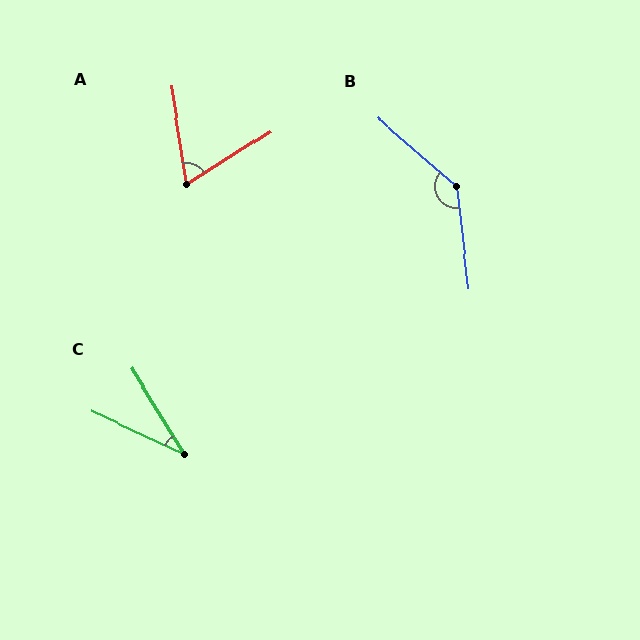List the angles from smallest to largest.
C (34°), A (67°), B (137°).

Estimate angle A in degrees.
Approximately 67 degrees.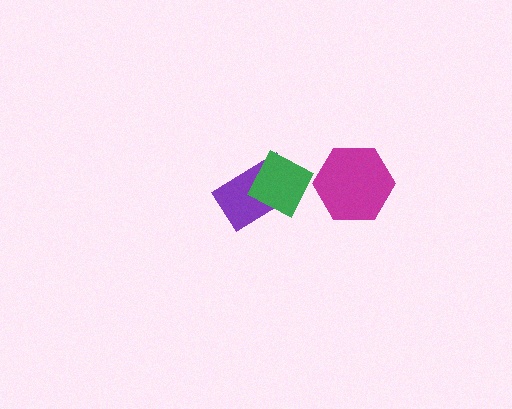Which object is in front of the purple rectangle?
The green diamond is in front of the purple rectangle.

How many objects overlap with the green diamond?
1 object overlaps with the green diamond.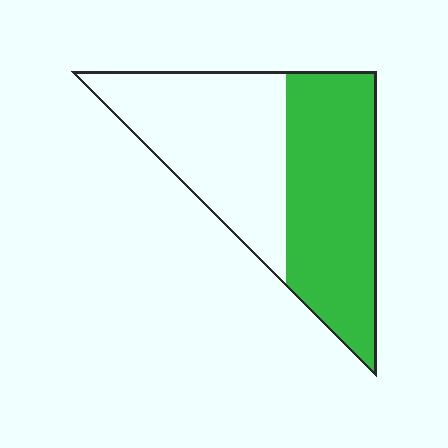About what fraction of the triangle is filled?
About one half (1/2).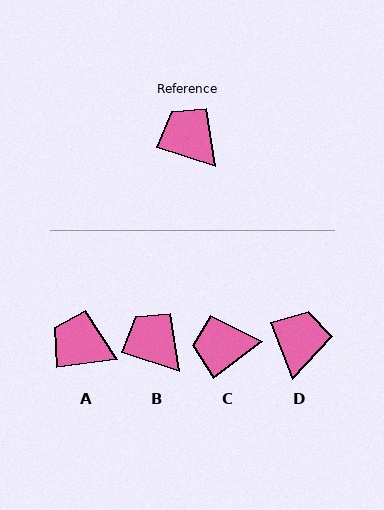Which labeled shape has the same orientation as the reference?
B.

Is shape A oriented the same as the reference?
No, it is off by about 25 degrees.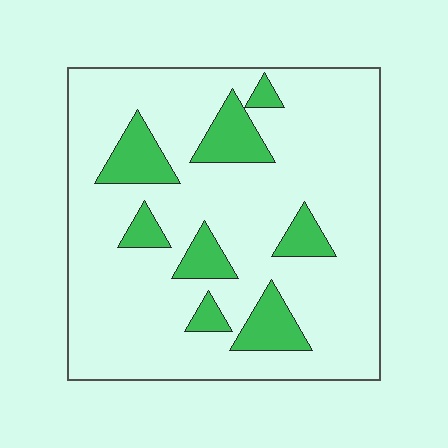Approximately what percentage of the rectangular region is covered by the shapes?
Approximately 15%.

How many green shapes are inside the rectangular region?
8.